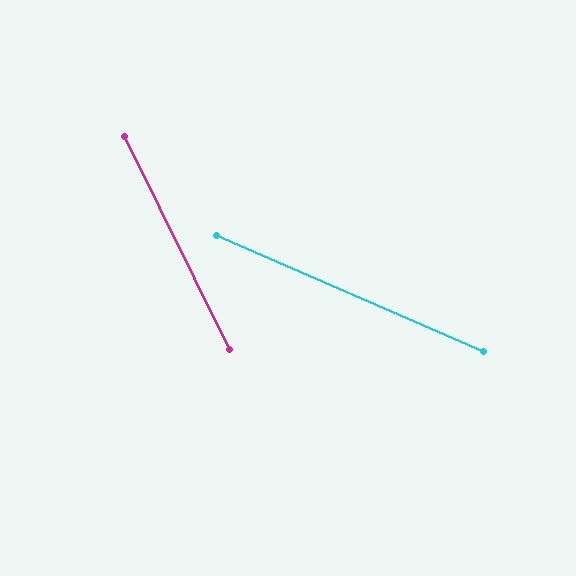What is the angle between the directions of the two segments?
Approximately 40 degrees.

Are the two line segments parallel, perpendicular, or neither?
Neither parallel nor perpendicular — they differ by about 40°.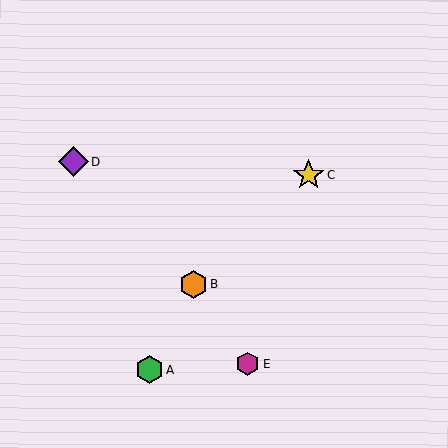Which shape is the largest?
The yellow star (labeled C) is the largest.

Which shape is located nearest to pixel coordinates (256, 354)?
The magenta hexagon (labeled E) at (247, 364) is nearest to that location.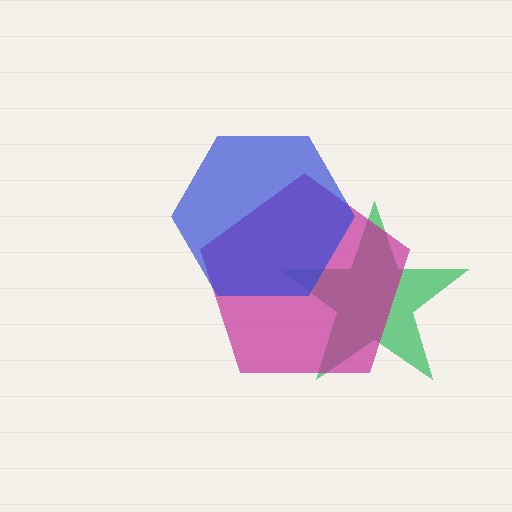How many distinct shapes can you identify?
There are 3 distinct shapes: a green star, a magenta pentagon, a blue hexagon.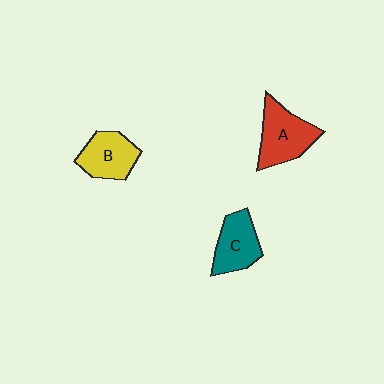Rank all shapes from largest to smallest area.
From largest to smallest: A (red), B (yellow), C (teal).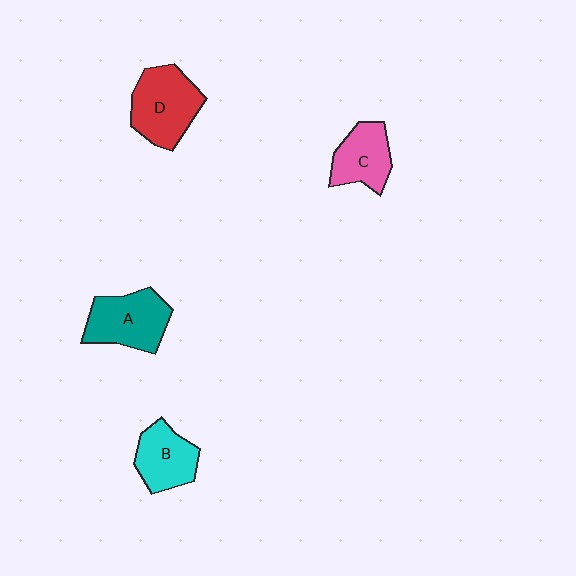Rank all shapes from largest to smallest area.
From largest to smallest: D (red), A (teal), B (cyan), C (pink).